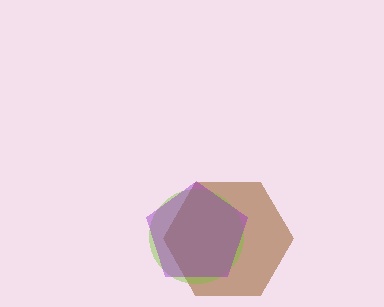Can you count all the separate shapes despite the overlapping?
Yes, there are 3 separate shapes.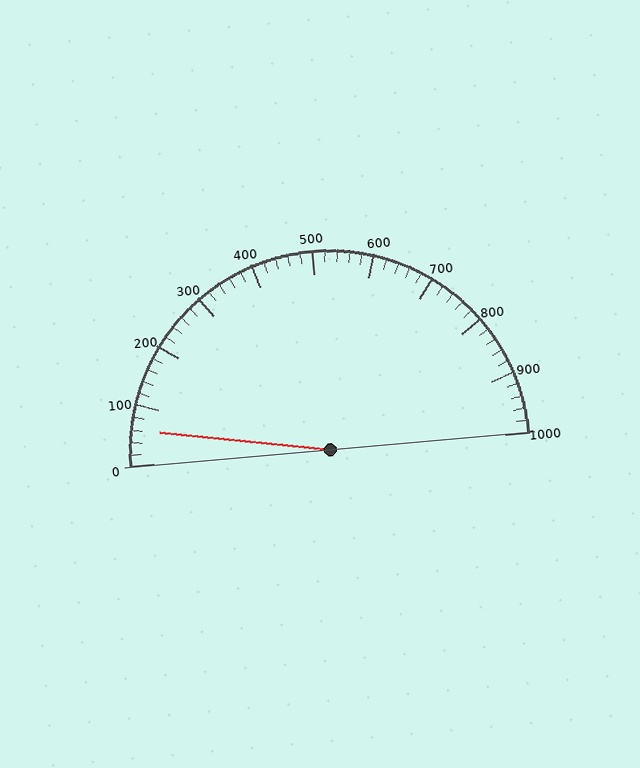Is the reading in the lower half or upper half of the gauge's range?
The reading is in the lower half of the range (0 to 1000).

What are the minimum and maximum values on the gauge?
The gauge ranges from 0 to 1000.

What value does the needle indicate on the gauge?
The needle indicates approximately 60.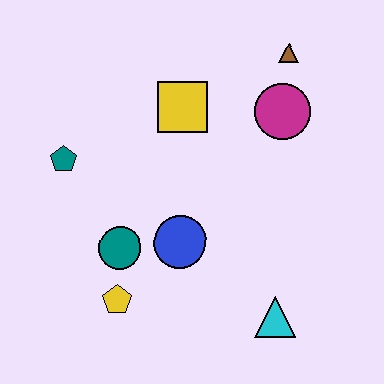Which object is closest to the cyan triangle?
The blue circle is closest to the cyan triangle.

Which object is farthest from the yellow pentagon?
The brown triangle is farthest from the yellow pentagon.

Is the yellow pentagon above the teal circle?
No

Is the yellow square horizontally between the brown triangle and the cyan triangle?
No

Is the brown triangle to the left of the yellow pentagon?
No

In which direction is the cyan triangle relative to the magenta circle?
The cyan triangle is below the magenta circle.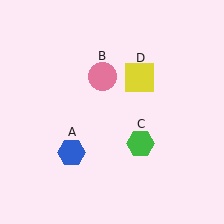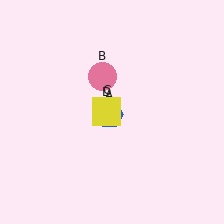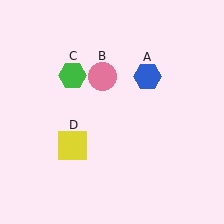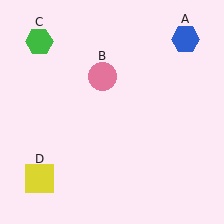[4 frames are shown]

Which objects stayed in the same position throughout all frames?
Pink circle (object B) remained stationary.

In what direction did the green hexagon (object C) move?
The green hexagon (object C) moved up and to the left.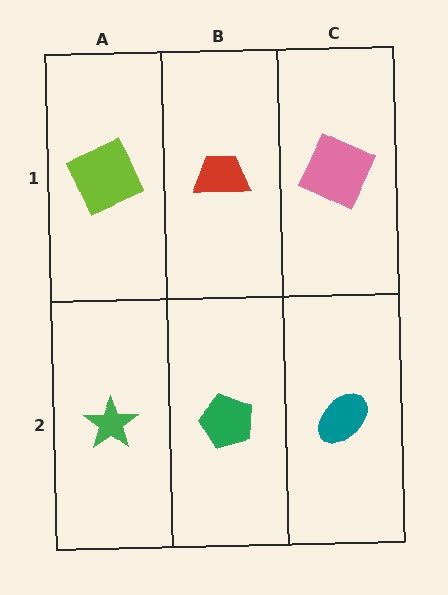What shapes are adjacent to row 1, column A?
A green star (row 2, column A), a red trapezoid (row 1, column B).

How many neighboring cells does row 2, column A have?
2.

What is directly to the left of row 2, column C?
A green pentagon.